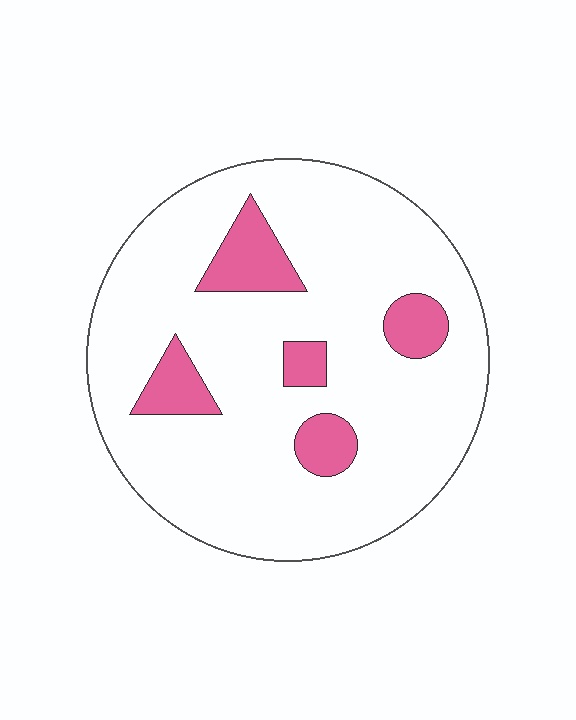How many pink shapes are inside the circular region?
5.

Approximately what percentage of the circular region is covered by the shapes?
Approximately 15%.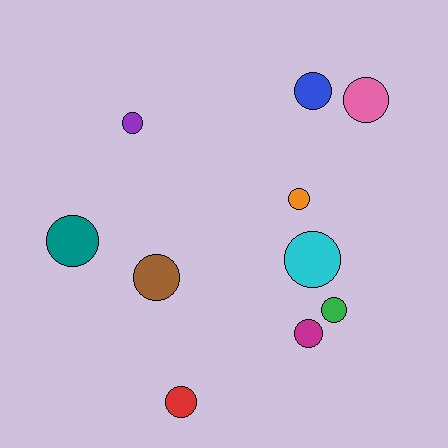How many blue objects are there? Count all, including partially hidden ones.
There is 1 blue object.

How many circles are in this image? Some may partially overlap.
There are 10 circles.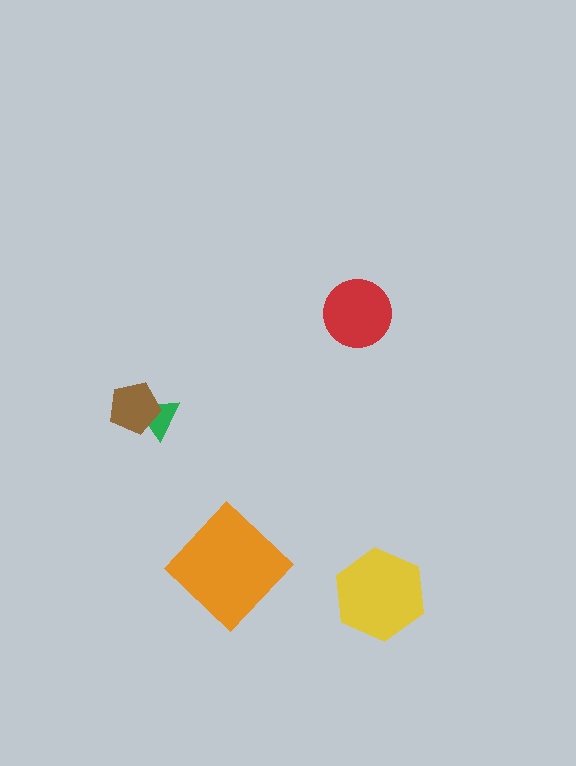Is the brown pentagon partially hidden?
No, no other shape covers it.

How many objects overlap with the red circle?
0 objects overlap with the red circle.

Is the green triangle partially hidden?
Yes, it is partially covered by another shape.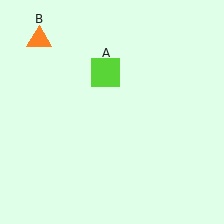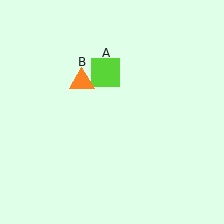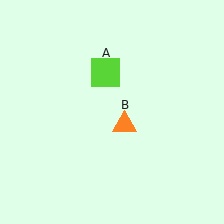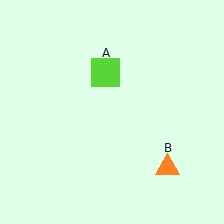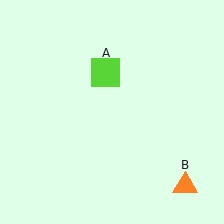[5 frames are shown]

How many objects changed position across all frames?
1 object changed position: orange triangle (object B).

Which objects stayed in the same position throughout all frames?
Lime square (object A) remained stationary.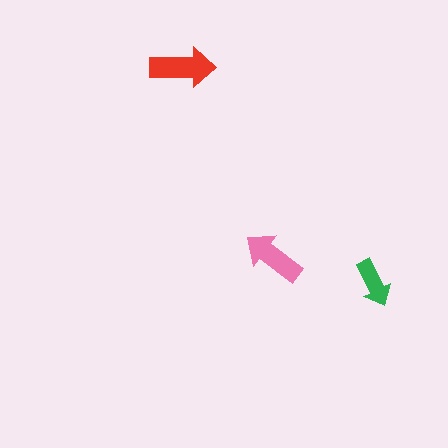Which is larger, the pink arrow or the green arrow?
The pink one.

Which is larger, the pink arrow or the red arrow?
The red one.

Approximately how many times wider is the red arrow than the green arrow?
About 1.5 times wider.